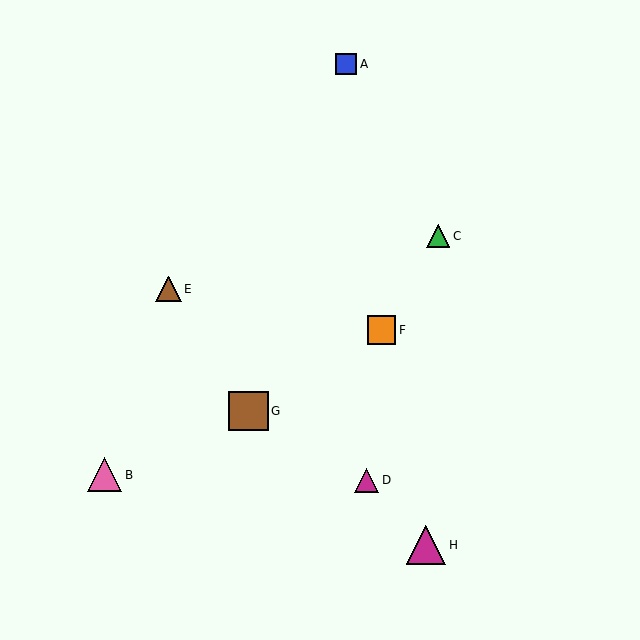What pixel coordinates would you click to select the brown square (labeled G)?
Click at (249, 411) to select the brown square G.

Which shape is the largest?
The brown square (labeled G) is the largest.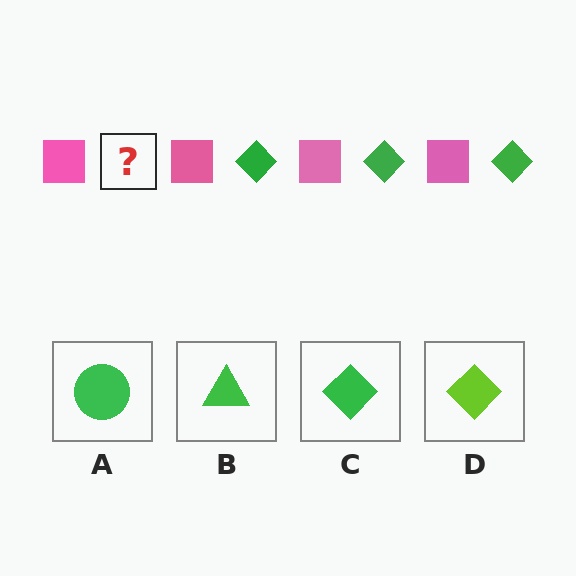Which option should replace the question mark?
Option C.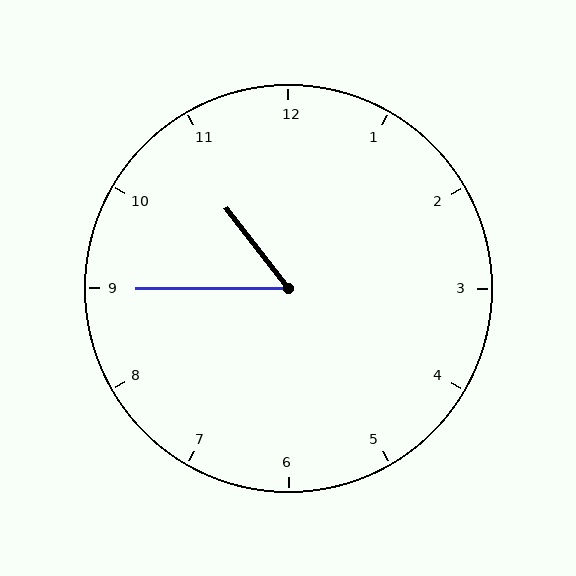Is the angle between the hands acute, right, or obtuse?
It is acute.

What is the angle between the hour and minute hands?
Approximately 52 degrees.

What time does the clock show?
10:45.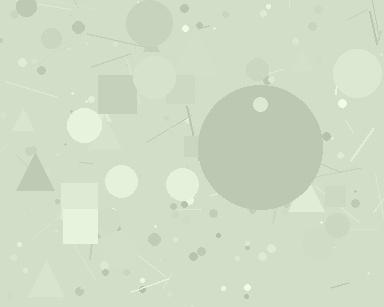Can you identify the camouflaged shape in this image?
The camouflaged shape is a circle.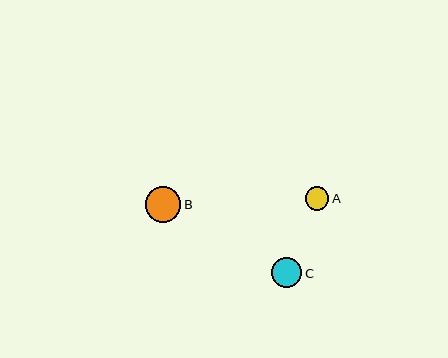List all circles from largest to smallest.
From largest to smallest: B, C, A.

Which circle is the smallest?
Circle A is the smallest with a size of approximately 23 pixels.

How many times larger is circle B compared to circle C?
Circle B is approximately 1.2 times the size of circle C.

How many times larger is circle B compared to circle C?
Circle B is approximately 1.2 times the size of circle C.